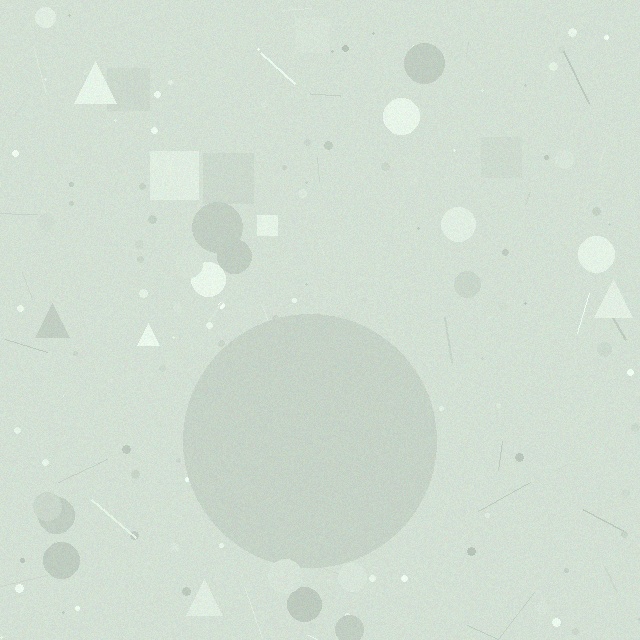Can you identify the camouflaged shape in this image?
The camouflaged shape is a circle.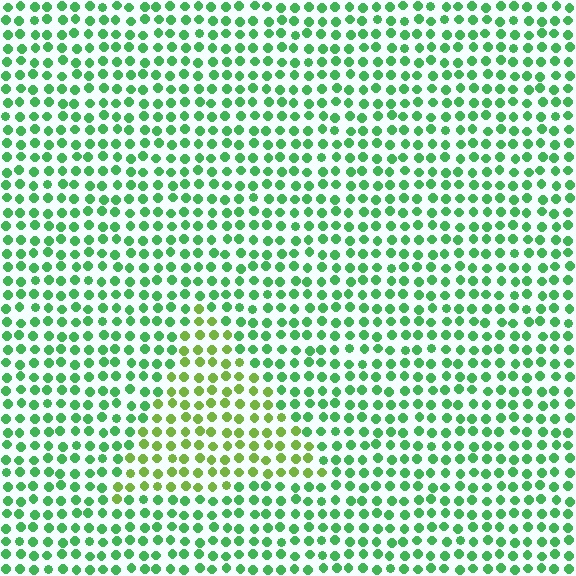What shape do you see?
I see a triangle.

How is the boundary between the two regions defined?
The boundary is defined purely by a slight shift in hue (about 38 degrees). Spacing, size, and orientation are identical on both sides.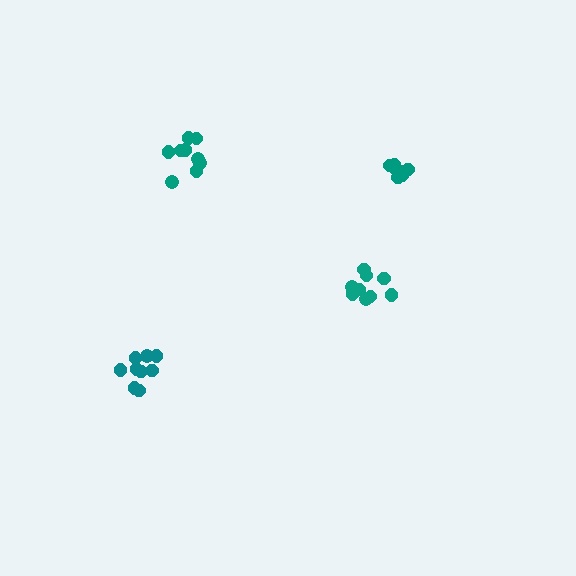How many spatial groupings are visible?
There are 4 spatial groupings.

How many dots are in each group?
Group 1: 9 dots, Group 2: 9 dots, Group 3: 7 dots, Group 4: 9 dots (34 total).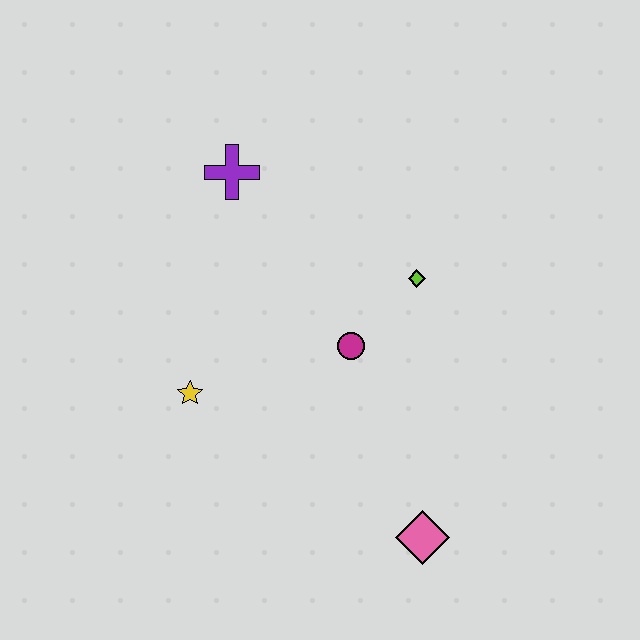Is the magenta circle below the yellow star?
No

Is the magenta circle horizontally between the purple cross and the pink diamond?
Yes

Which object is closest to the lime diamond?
The magenta circle is closest to the lime diamond.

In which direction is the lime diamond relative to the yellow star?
The lime diamond is to the right of the yellow star.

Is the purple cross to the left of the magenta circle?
Yes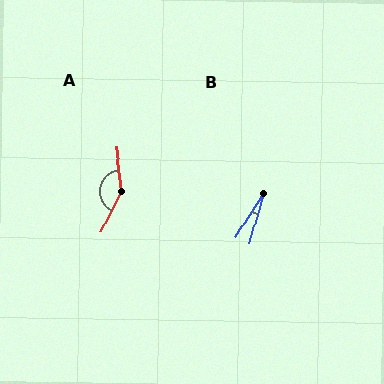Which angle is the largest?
A, at approximately 147 degrees.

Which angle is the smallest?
B, at approximately 17 degrees.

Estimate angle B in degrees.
Approximately 17 degrees.